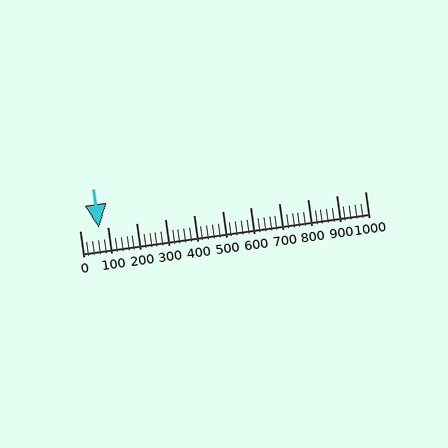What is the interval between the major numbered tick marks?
The major tick marks are spaced 100 units apart.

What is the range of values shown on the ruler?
The ruler shows values from 0 to 1000.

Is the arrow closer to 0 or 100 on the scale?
The arrow is closer to 100.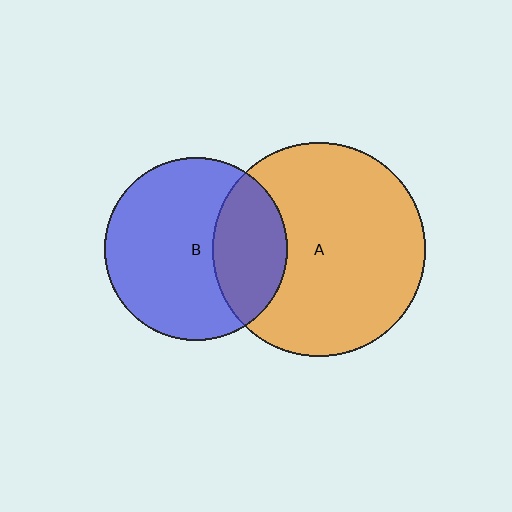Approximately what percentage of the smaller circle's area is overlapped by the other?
Approximately 30%.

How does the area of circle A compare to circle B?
Approximately 1.4 times.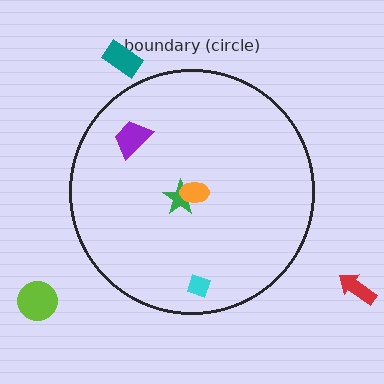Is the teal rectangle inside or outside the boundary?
Outside.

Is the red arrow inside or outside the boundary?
Outside.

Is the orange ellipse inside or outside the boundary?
Inside.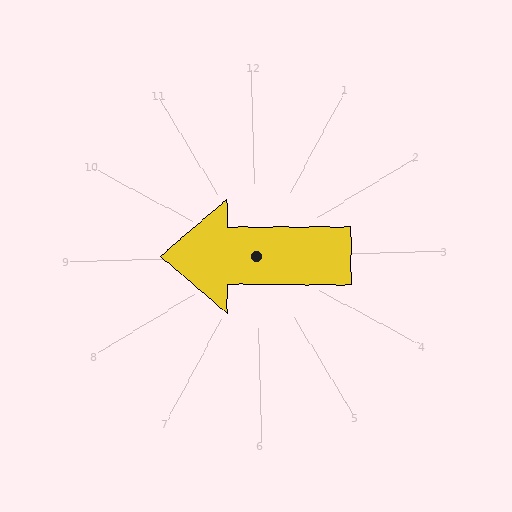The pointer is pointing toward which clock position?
Roughly 9 o'clock.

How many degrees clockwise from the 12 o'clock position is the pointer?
Approximately 272 degrees.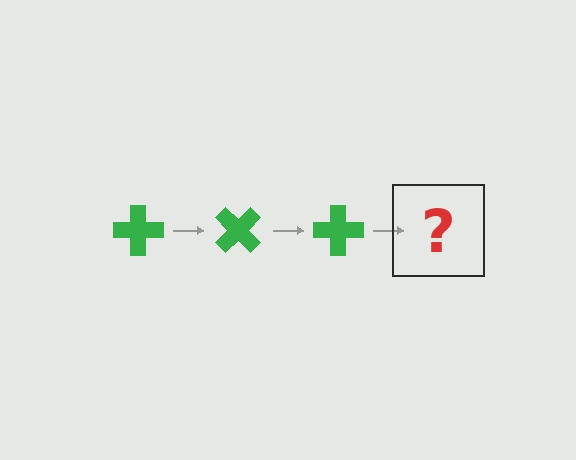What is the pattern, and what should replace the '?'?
The pattern is that the cross rotates 45 degrees each step. The '?' should be a green cross rotated 135 degrees.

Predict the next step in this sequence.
The next step is a green cross rotated 135 degrees.